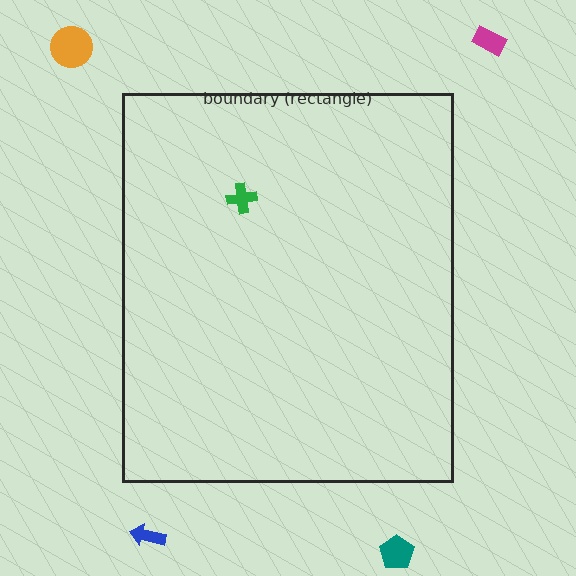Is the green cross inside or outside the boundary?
Inside.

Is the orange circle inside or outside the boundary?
Outside.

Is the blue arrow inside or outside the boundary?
Outside.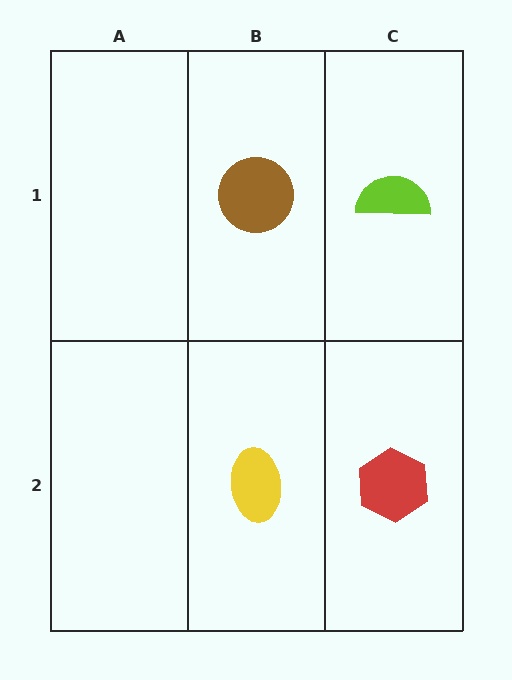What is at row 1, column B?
A brown circle.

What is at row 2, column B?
A yellow ellipse.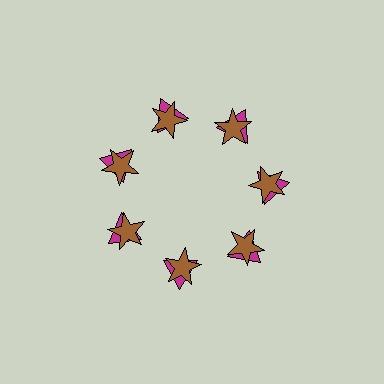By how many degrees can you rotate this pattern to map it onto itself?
The pattern maps onto itself every 51 degrees of rotation.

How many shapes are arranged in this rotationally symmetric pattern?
There are 14 shapes, arranged in 7 groups of 2.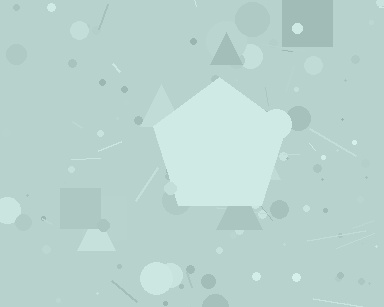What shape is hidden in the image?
A pentagon is hidden in the image.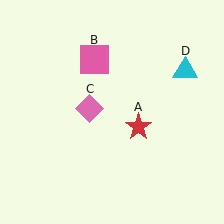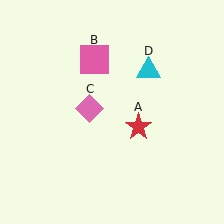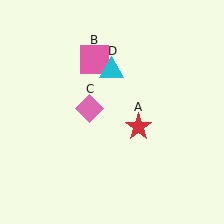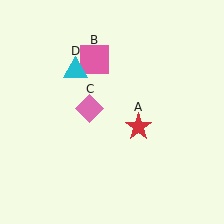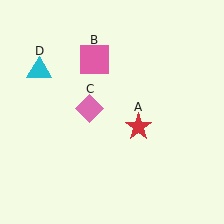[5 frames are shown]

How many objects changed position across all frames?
1 object changed position: cyan triangle (object D).